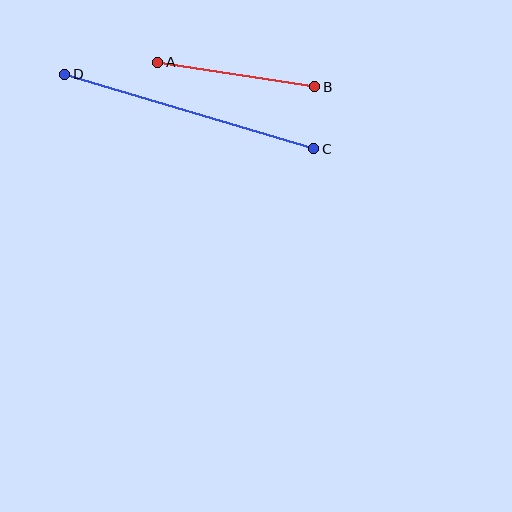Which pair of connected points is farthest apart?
Points C and D are farthest apart.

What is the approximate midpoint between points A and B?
The midpoint is at approximately (236, 74) pixels.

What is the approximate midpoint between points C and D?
The midpoint is at approximately (189, 112) pixels.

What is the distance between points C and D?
The distance is approximately 260 pixels.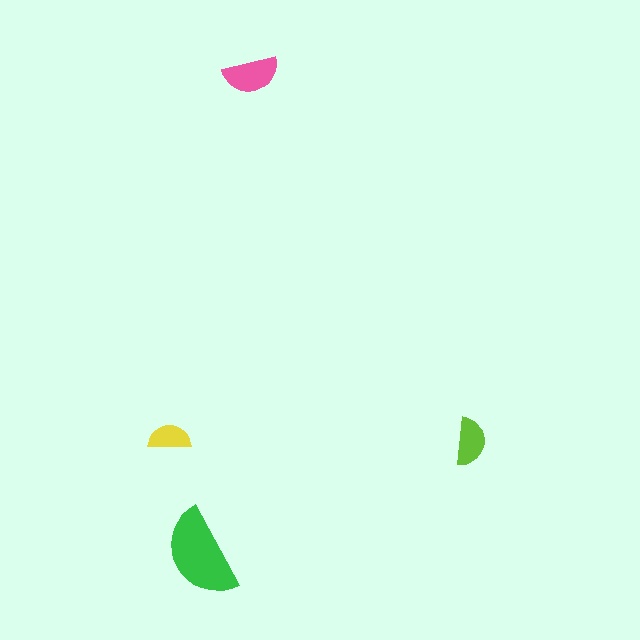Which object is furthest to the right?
The lime semicircle is rightmost.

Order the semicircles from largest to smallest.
the green one, the pink one, the lime one, the yellow one.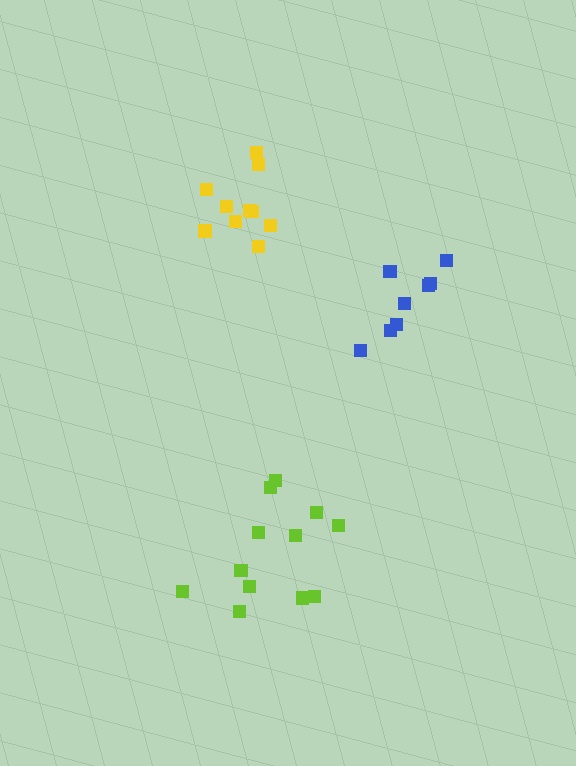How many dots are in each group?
Group 1: 8 dots, Group 2: 10 dots, Group 3: 12 dots (30 total).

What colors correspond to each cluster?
The clusters are colored: blue, yellow, lime.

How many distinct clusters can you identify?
There are 3 distinct clusters.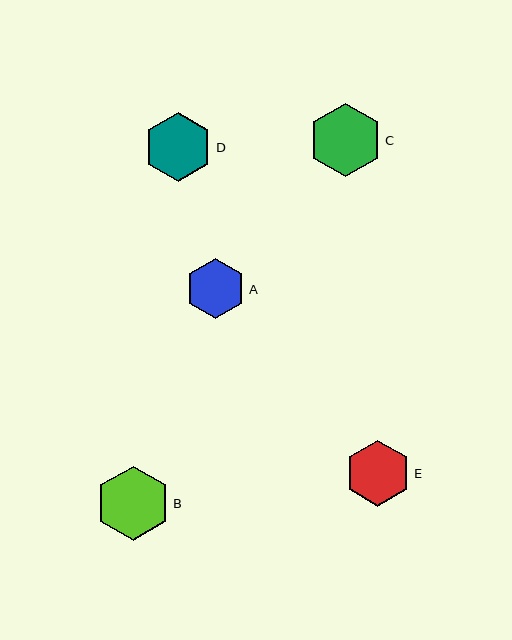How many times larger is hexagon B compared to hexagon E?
Hexagon B is approximately 1.1 times the size of hexagon E.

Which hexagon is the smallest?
Hexagon A is the smallest with a size of approximately 60 pixels.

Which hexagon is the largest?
Hexagon B is the largest with a size of approximately 74 pixels.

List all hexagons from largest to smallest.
From largest to smallest: B, C, D, E, A.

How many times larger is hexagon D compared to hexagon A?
Hexagon D is approximately 1.2 times the size of hexagon A.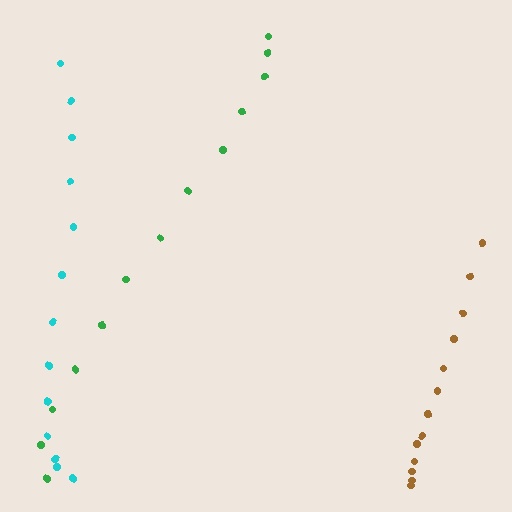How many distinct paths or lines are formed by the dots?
There are 3 distinct paths.